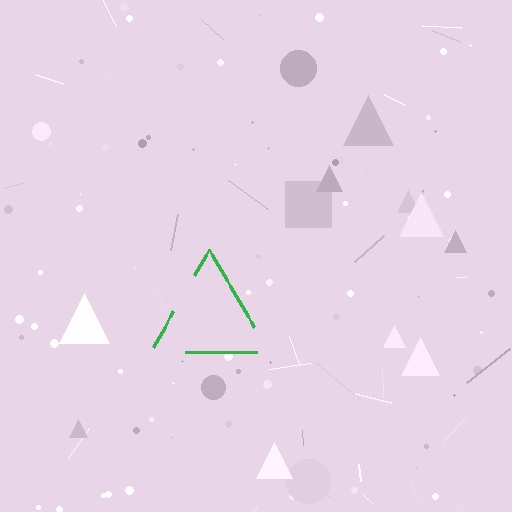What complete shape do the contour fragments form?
The contour fragments form a triangle.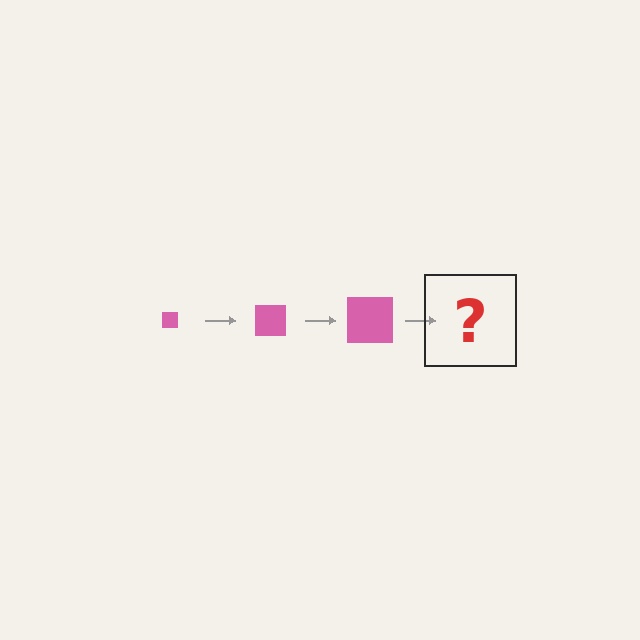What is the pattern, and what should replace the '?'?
The pattern is that the square gets progressively larger each step. The '?' should be a pink square, larger than the previous one.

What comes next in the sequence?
The next element should be a pink square, larger than the previous one.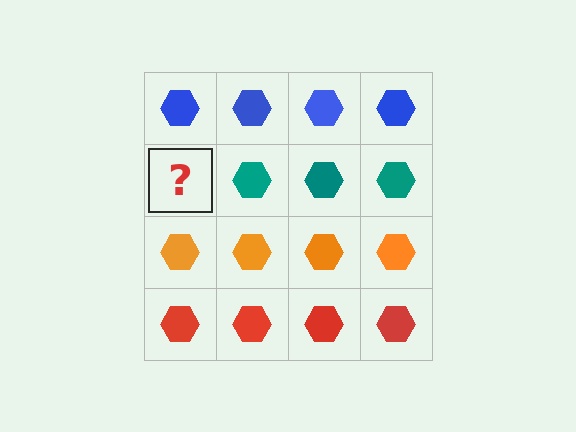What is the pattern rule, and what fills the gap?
The rule is that each row has a consistent color. The gap should be filled with a teal hexagon.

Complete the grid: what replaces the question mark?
The question mark should be replaced with a teal hexagon.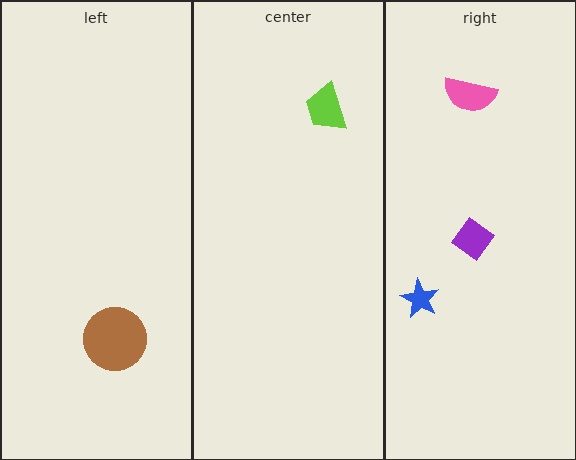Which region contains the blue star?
The right region.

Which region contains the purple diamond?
The right region.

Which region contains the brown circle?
The left region.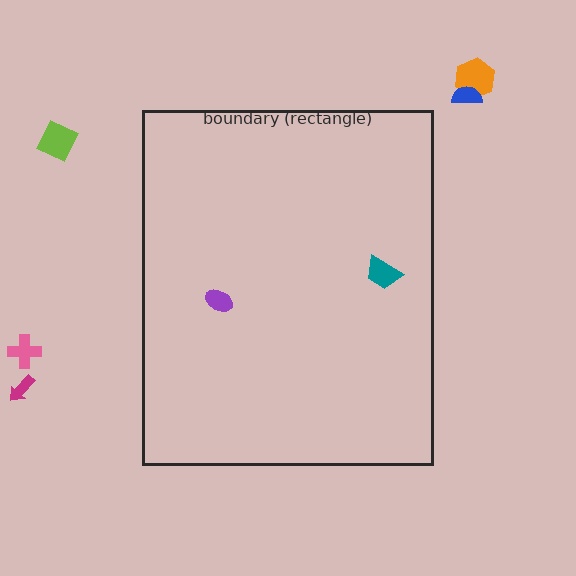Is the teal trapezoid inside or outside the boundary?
Inside.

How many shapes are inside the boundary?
2 inside, 5 outside.